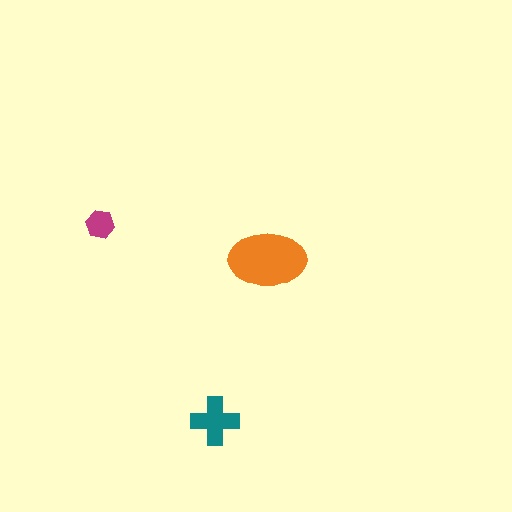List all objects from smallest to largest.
The magenta hexagon, the teal cross, the orange ellipse.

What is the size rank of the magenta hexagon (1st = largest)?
3rd.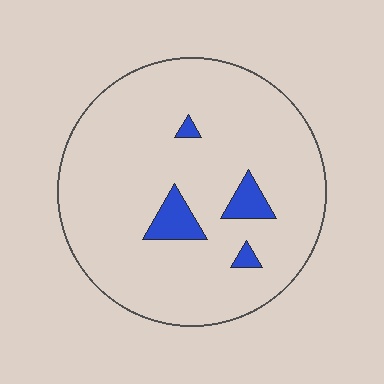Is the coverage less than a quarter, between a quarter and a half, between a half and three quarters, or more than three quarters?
Less than a quarter.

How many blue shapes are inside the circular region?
4.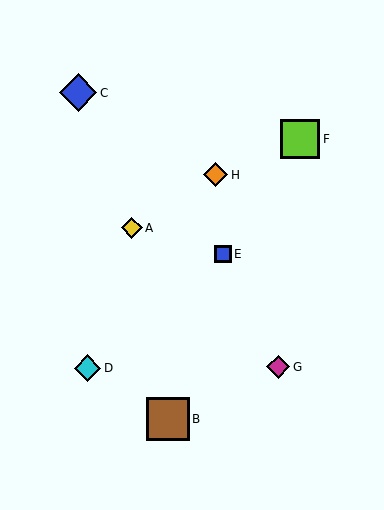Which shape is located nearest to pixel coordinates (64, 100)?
The blue diamond (labeled C) at (78, 93) is nearest to that location.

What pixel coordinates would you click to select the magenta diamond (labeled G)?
Click at (278, 367) to select the magenta diamond G.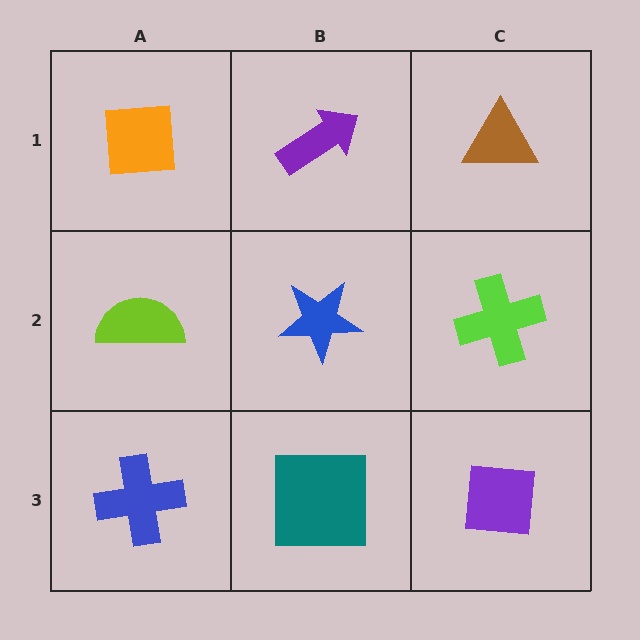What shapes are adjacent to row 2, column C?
A brown triangle (row 1, column C), a purple square (row 3, column C), a blue star (row 2, column B).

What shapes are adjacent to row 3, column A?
A lime semicircle (row 2, column A), a teal square (row 3, column B).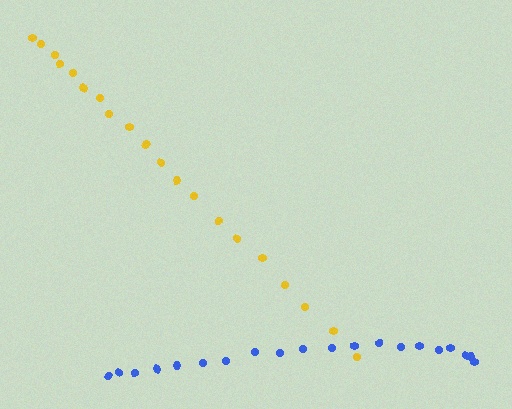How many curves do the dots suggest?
There are 2 distinct paths.